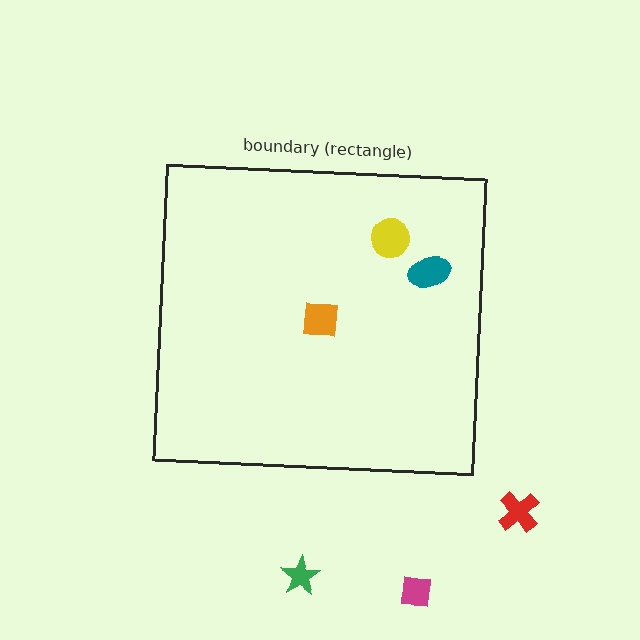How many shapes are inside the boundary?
3 inside, 3 outside.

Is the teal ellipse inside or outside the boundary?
Inside.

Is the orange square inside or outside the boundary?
Inside.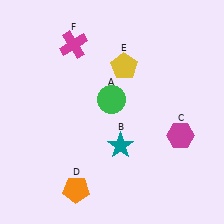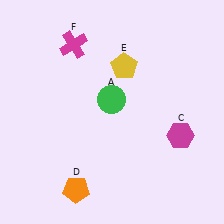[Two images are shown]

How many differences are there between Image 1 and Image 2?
There is 1 difference between the two images.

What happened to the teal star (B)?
The teal star (B) was removed in Image 2. It was in the bottom-right area of Image 1.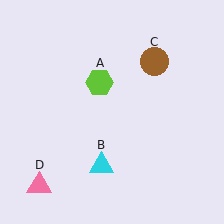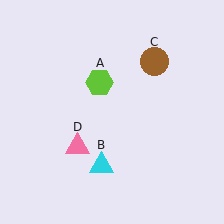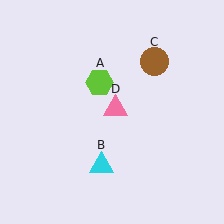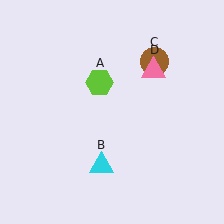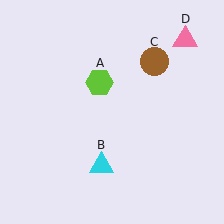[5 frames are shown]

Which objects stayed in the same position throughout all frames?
Lime hexagon (object A) and cyan triangle (object B) and brown circle (object C) remained stationary.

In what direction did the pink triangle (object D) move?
The pink triangle (object D) moved up and to the right.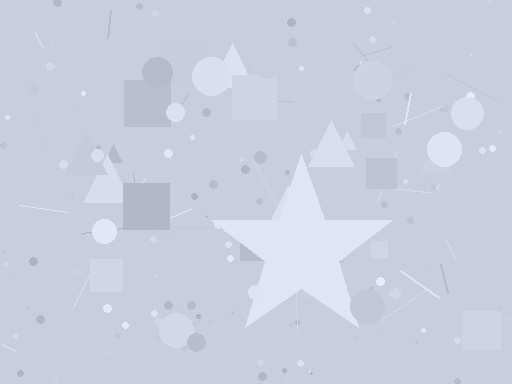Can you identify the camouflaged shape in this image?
The camouflaged shape is a star.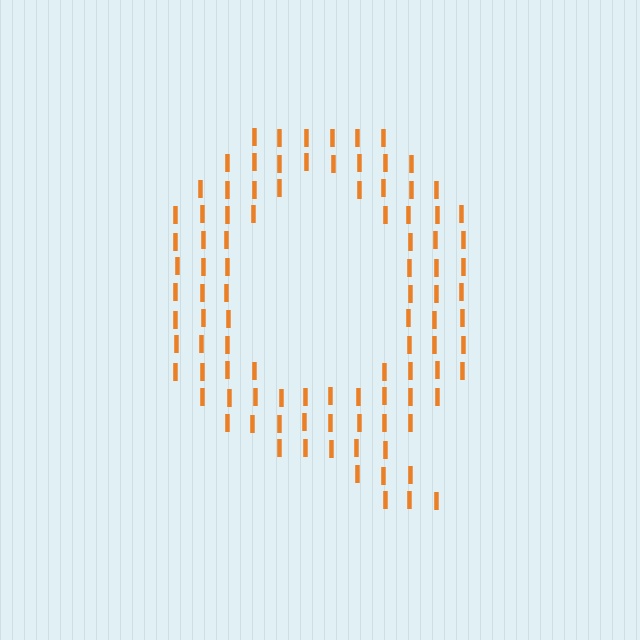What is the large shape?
The large shape is the letter Q.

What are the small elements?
The small elements are letter I's.